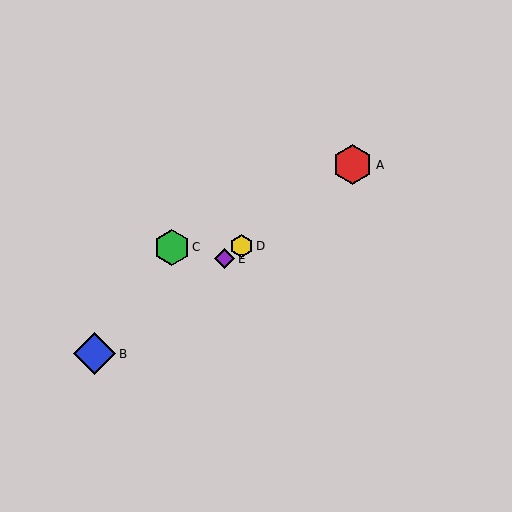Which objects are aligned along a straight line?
Objects A, B, D, E are aligned along a straight line.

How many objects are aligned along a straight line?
4 objects (A, B, D, E) are aligned along a straight line.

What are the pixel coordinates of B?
Object B is at (95, 354).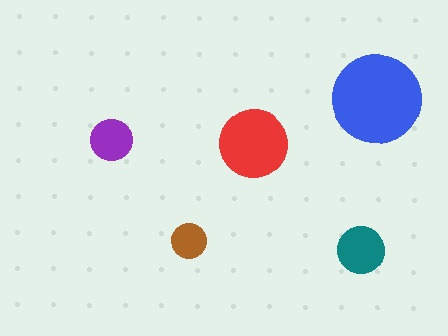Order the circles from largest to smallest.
the blue one, the red one, the teal one, the purple one, the brown one.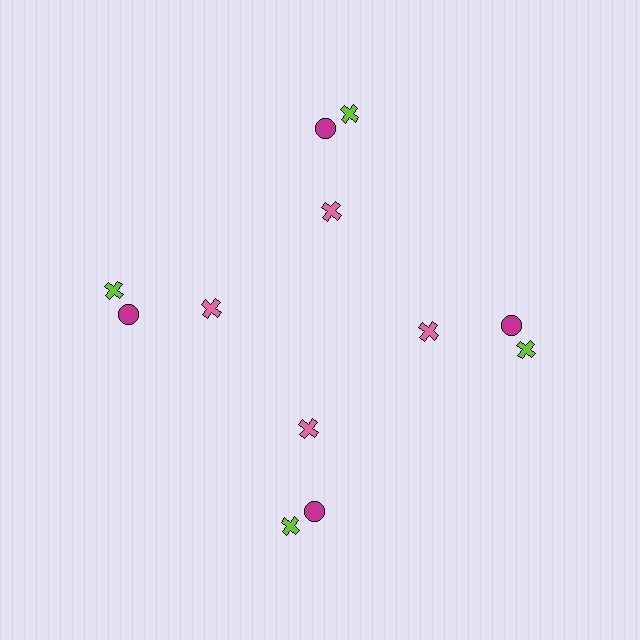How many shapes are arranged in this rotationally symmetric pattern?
There are 12 shapes, arranged in 4 groups of 3.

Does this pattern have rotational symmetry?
Yes, this pattern has 4-fold rotational symmetry. It looks the same after rotating 90 degrees around the center.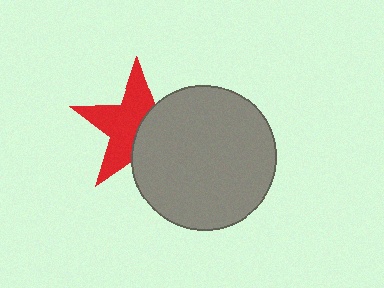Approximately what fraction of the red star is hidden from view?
Roughly 43% of the red star is hidden behind the gray circle.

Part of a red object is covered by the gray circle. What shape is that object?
It is a star.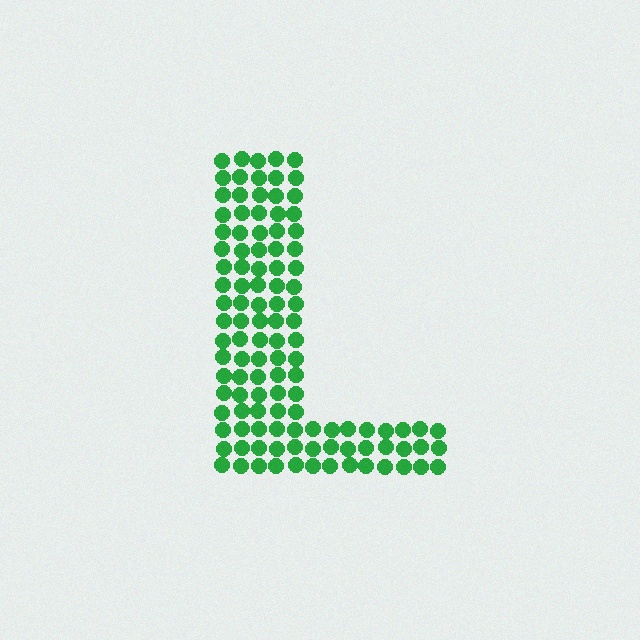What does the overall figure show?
The overall figure shows the letter L.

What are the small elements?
The small elements are circles.